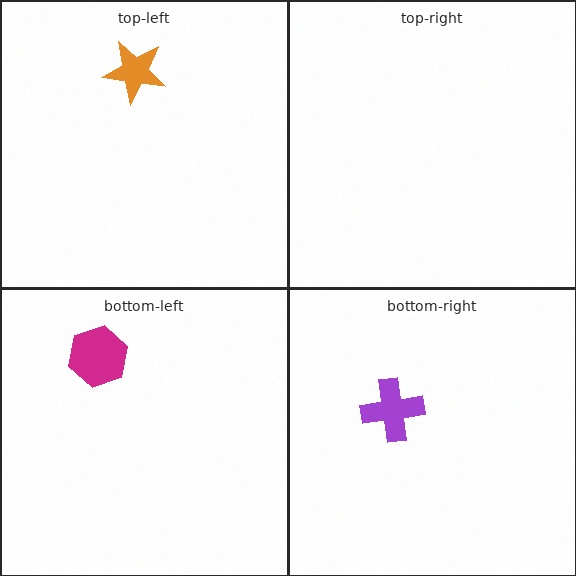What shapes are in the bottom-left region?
The magenta hexagon.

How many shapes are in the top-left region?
1.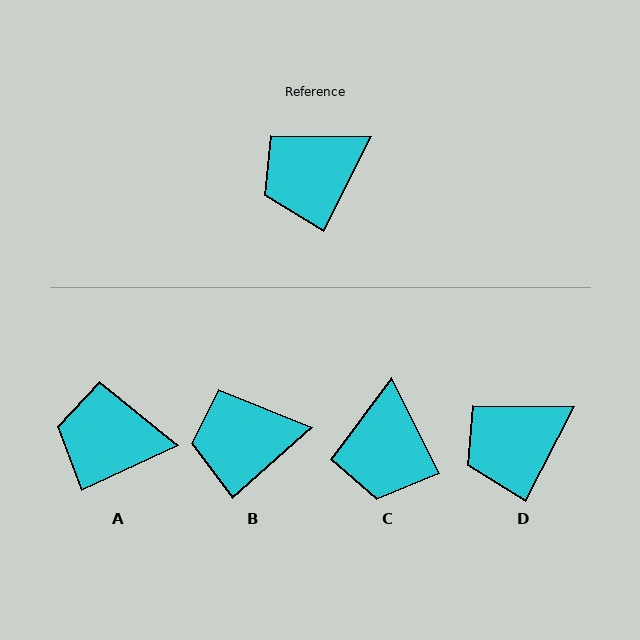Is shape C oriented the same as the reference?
No, it is off by about 54 degrees.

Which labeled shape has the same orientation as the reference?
D.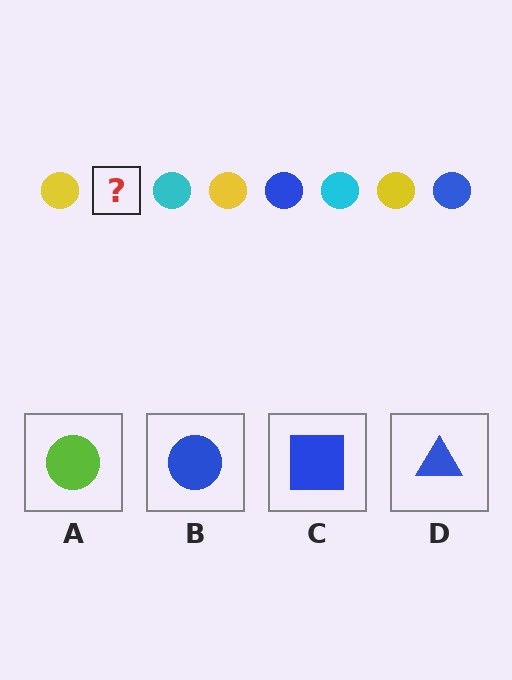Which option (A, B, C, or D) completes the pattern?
B.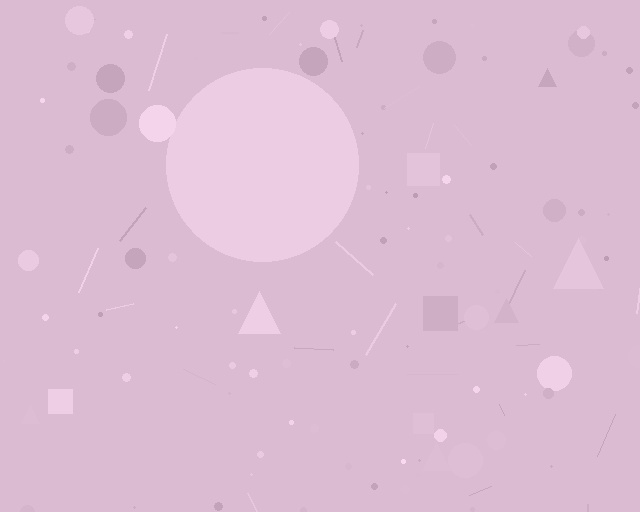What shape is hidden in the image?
A circle is hidden in the image.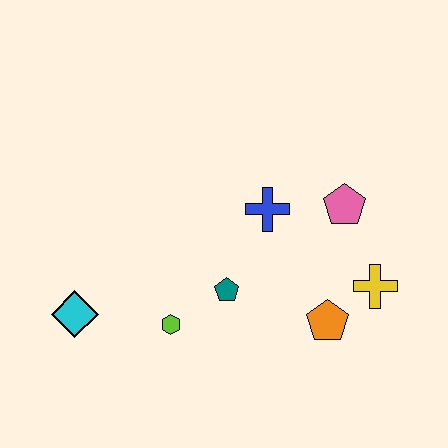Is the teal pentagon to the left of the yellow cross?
Yes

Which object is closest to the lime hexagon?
The teal pentagon is closest to the lime hexagon.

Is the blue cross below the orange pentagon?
No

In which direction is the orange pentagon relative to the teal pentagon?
The orange pentagon is to the right of the teal pentagon.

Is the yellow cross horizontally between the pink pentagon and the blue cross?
No